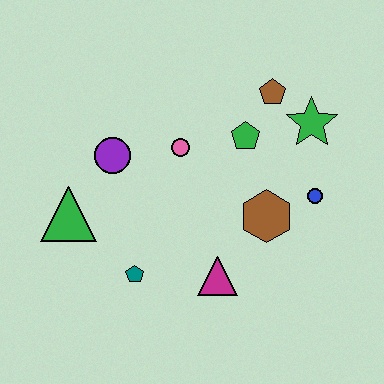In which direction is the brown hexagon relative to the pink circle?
The brown hexagon is to the right of the pink circle.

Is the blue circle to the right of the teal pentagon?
Yes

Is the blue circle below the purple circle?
Yes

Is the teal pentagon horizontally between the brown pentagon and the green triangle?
Yes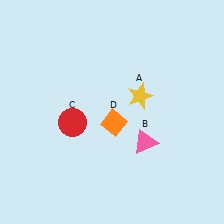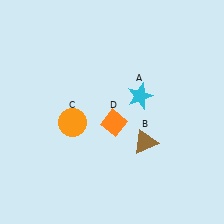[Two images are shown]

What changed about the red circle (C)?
In Image 1, C is red. In Image 2, it changed to orange.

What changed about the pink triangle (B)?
In Image 1, B is pink. In Image 2, it changed to brown.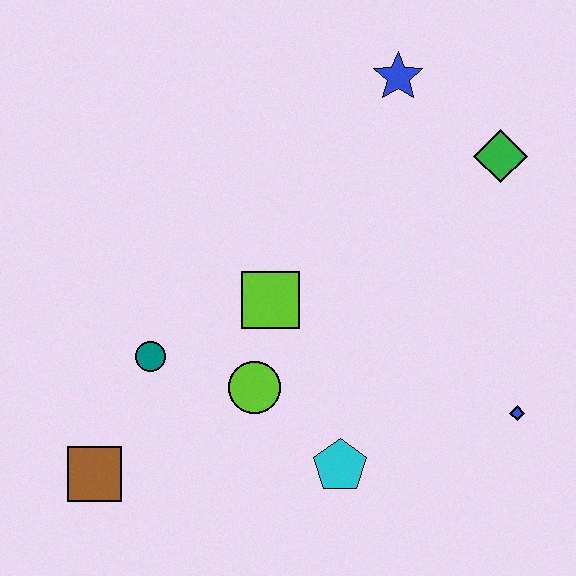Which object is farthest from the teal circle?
The green diamond is farthest from the teal circle.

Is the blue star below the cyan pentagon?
No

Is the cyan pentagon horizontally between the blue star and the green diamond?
No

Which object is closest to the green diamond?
The blue star is closest to the green diamond.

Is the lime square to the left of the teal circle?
No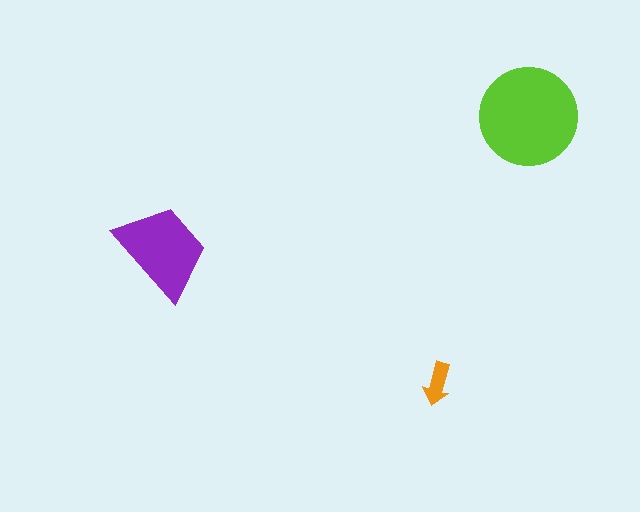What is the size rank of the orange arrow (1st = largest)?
3rd.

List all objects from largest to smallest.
The lime circle, the purple trapezoid, the orange arrow.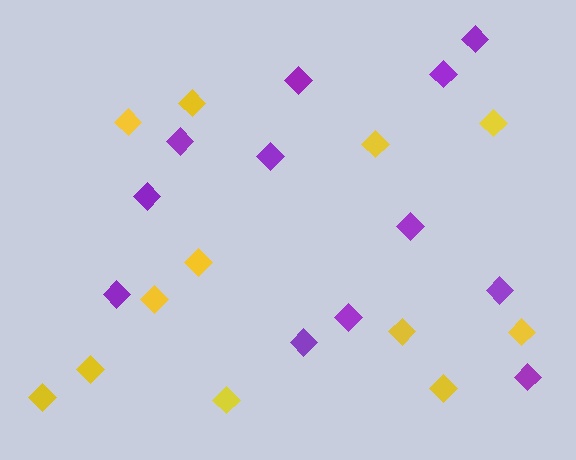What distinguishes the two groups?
There are 2 groups: one group of purple diamonds (12) and one group of yellow diamonds (12).